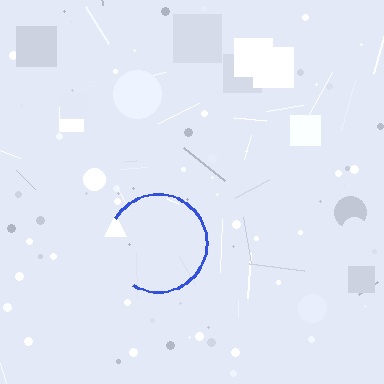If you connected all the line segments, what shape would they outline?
They would outline a circle.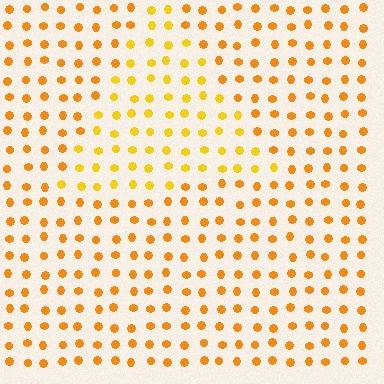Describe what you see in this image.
The image is filled with small orange elements in a uniform arrangement. A triangle-shaped region is visible where the elements are tinted to a slightly different hue, forming a subtle color boundary.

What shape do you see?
I see a triangle.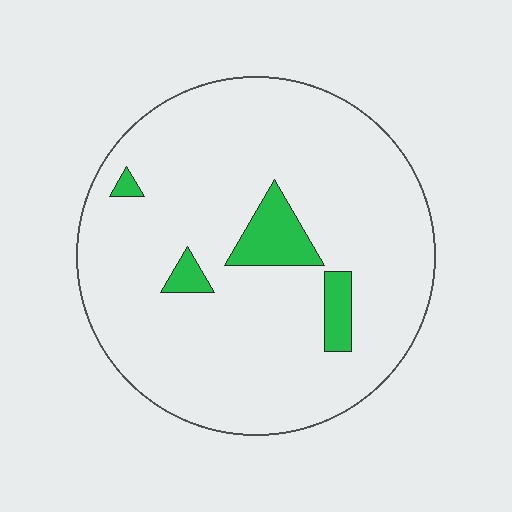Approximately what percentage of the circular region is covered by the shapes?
Approximately 10%.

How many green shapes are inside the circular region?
4.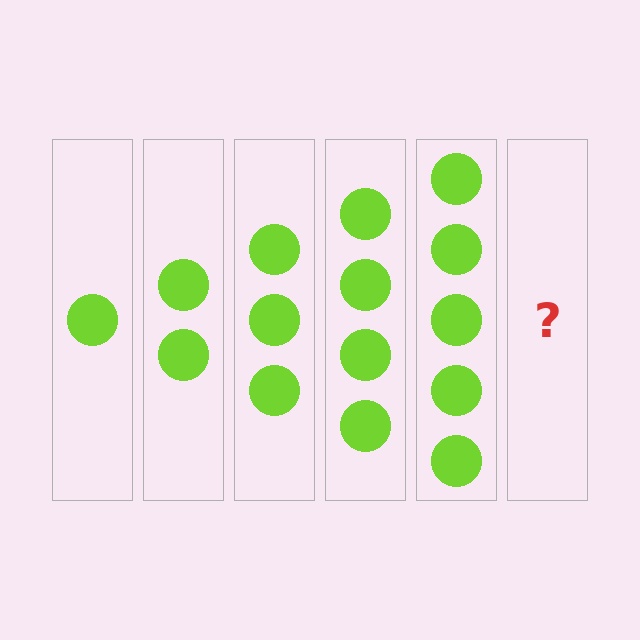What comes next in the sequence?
The next element should be 6 circles.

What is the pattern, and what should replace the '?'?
The pattern is that each step adds one more circle. The '?' should be 6 circles.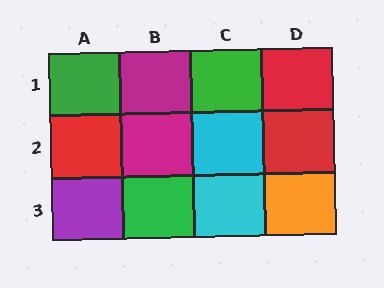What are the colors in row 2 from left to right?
Red, magenta, cyan, red.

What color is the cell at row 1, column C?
Green.